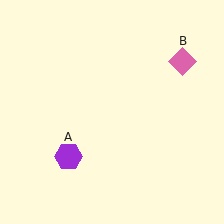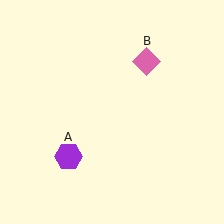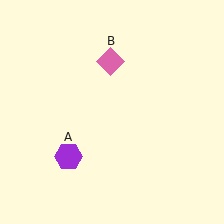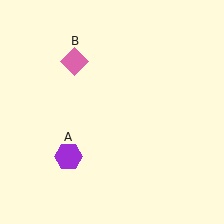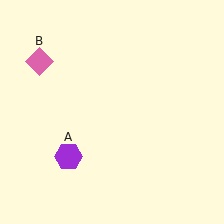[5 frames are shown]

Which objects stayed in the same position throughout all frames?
Purple hexagon (object A) remained stationary.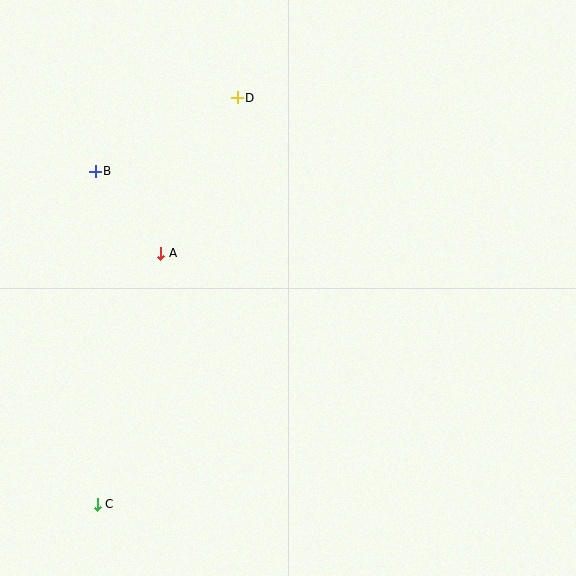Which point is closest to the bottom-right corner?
Point C is closest to the bottom-right corner.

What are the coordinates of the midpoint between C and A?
The midpoint between C and A is at (129, 379).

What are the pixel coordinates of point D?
Point D is at (237, 98).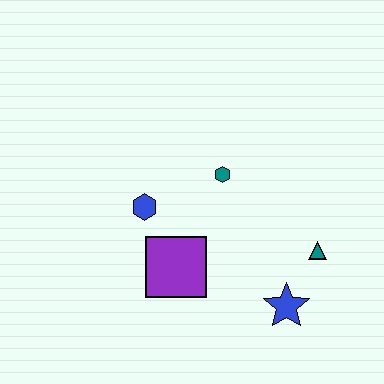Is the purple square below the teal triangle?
Yes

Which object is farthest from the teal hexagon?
The blue star is farthest from the teal hexagon.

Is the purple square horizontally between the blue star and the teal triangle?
No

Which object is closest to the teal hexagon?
The blue hexagon is closest to the teal hexagon.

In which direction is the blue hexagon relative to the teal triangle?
The blue hexagon is to the left of the teal triangle.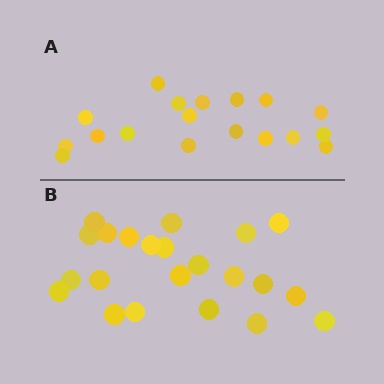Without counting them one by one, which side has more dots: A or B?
Region B (the bottom region) has more dots.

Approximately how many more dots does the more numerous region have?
Region B has about 4 more dots than region A.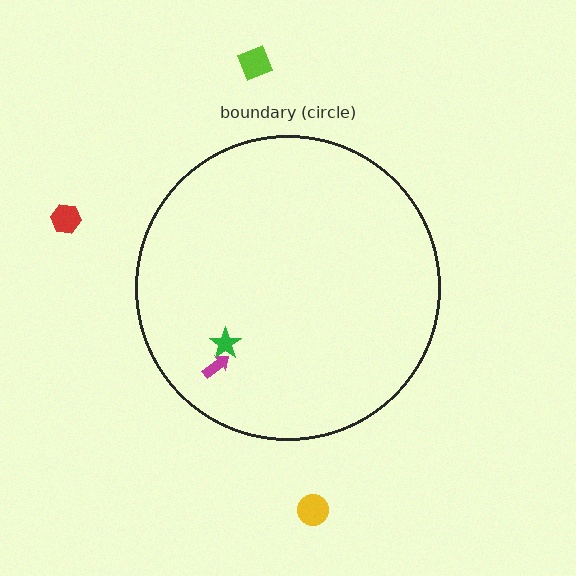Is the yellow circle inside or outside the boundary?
Outside.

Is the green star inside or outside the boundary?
Inside.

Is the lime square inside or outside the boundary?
Outside.